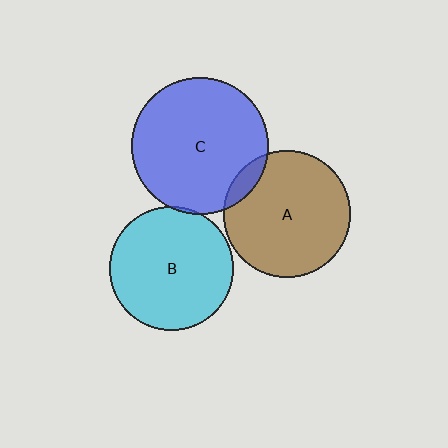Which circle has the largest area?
Circle C (blue).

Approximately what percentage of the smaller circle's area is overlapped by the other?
Approximately 5%.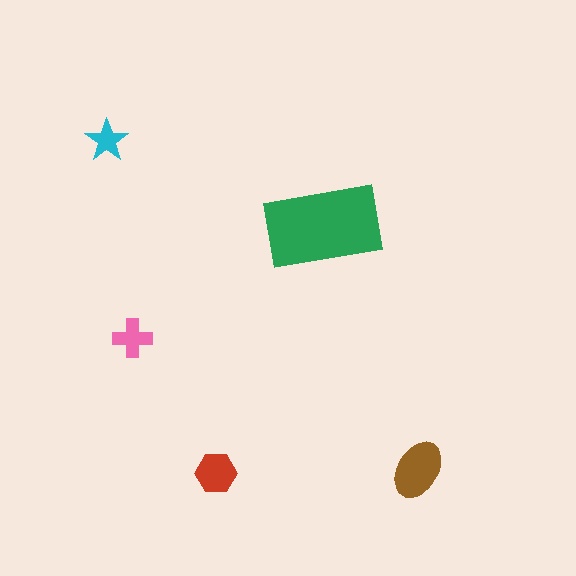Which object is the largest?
The green rectangle.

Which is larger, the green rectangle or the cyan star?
The green rectangle.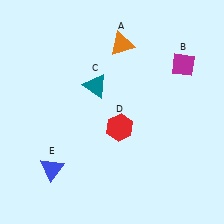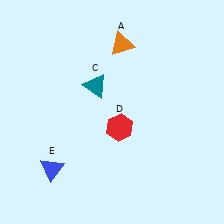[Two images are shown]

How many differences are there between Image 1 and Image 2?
There is 1 difference between the two images.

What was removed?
The magenta diamond (B) was removed in Image 2.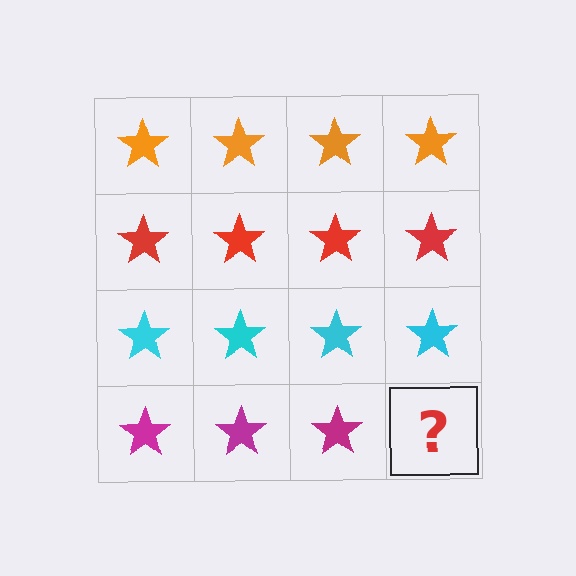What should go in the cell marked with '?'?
The missing cell should contain a magenta star.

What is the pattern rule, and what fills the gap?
The rule is that each row has a consistent color. The gap should be filled with a magenta star.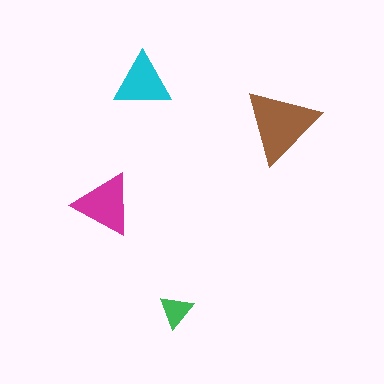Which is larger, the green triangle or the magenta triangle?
The magenta one.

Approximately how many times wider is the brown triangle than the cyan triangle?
About 1.5 times wider.